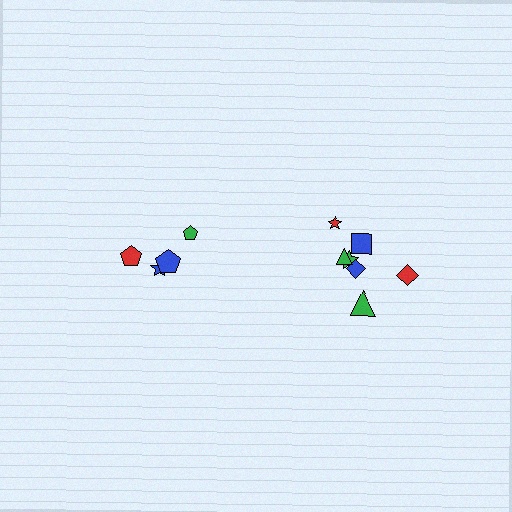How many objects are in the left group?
There are 4 objects.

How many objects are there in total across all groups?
There are 11 objects.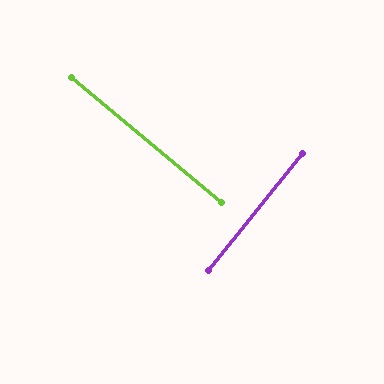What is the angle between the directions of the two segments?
Approximately 89 degrees.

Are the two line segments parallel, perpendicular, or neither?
Perpendicular — they meet at approximately 89°.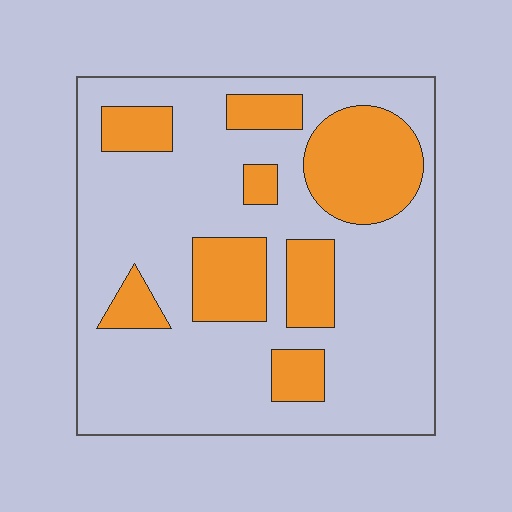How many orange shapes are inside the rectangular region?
8.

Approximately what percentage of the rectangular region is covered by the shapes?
Approximately 25%.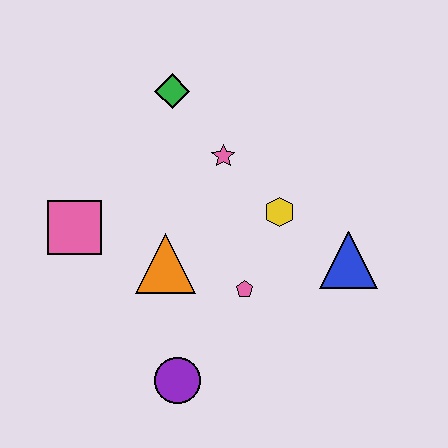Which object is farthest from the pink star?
The purple circle is farthest from the pink star.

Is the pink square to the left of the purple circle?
Yes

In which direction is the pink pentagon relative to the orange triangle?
The pink pentagon is to the right of the orange triangle.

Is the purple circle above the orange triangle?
No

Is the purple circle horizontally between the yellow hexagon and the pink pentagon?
No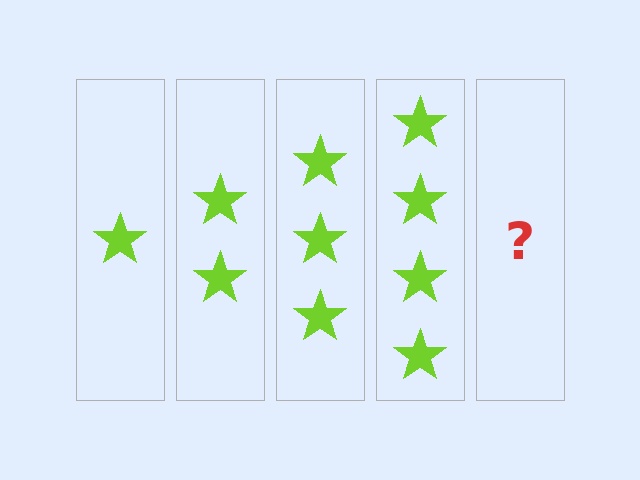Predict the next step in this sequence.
The next step is 5 stars.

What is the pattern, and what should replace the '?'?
The pattern is that each step adds one more star. The '?' should be 5 stars.